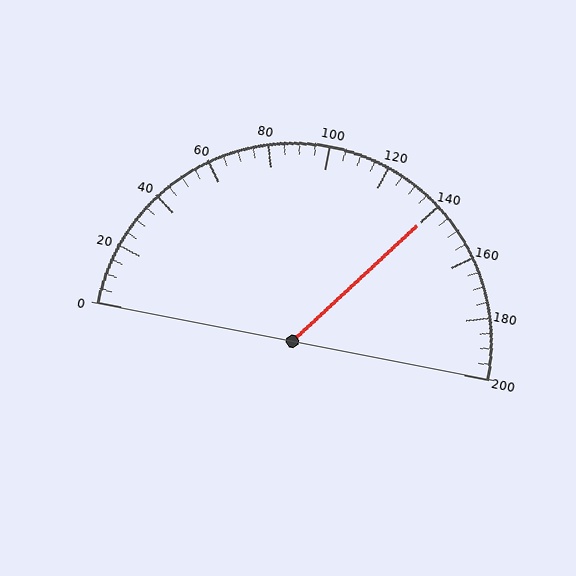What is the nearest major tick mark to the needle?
The nearest major tick mark is 140.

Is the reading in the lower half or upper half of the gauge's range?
The reading is in the upper half of the range (0 to 200).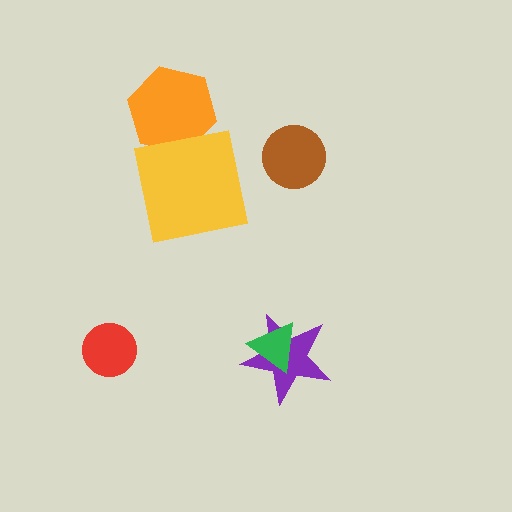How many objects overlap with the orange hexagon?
1 object overlaps with the orange hexagon.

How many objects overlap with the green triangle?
1 object overlaps with the green triangle.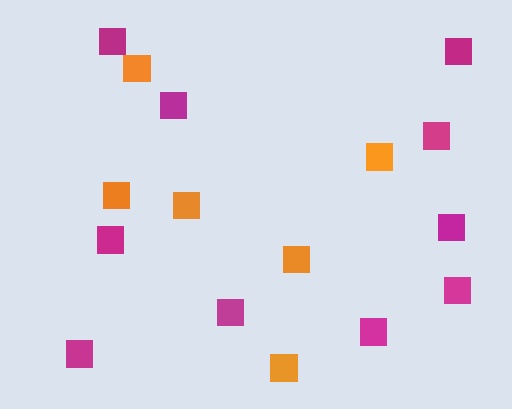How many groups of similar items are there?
There are 2 groups: one group of orange squares (6) and one group of magenta squares (10).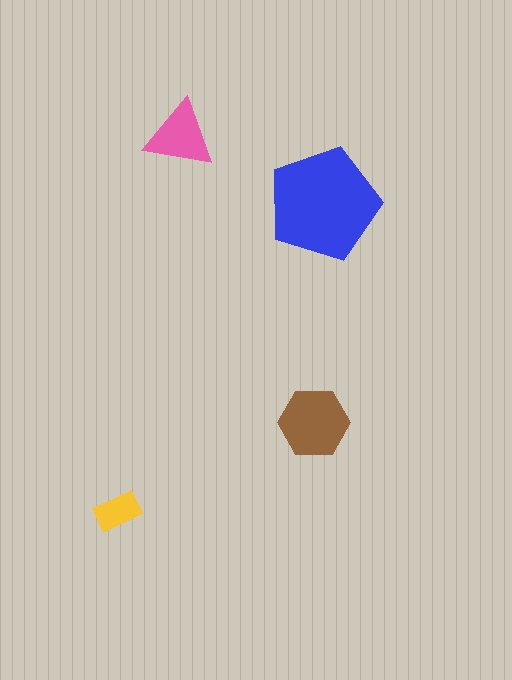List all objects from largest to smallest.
The blue pentagon, the brown hexagon, the pink triangle, the yellow rectangle.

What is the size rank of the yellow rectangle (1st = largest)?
4th.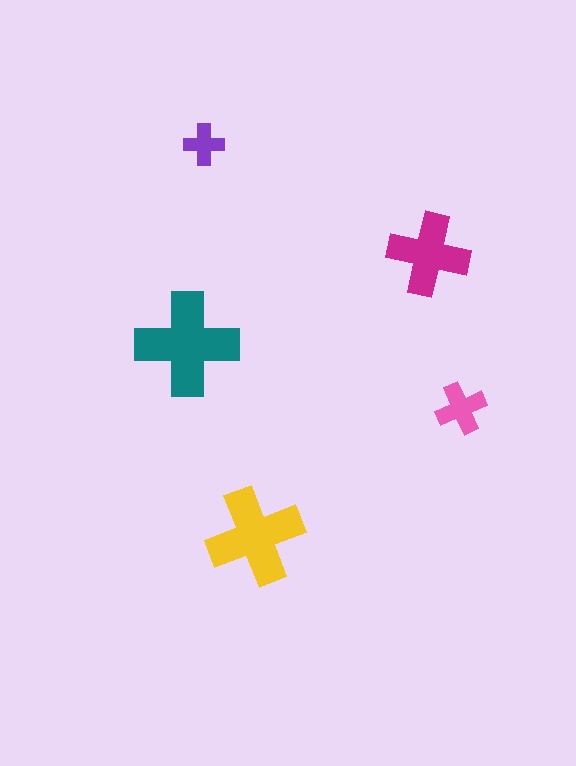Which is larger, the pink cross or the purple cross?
The pink one.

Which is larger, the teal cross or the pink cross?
The teal one.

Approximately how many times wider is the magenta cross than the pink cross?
About 1.5 times wider.